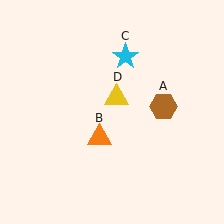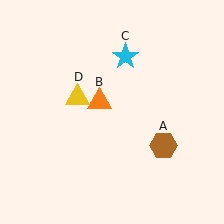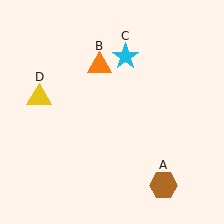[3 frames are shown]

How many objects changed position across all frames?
3 objects changed position: brown hexagon (object A), orange triangle (object B), yellow triangle (object D).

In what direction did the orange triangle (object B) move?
The orange triangle (object B) moved up.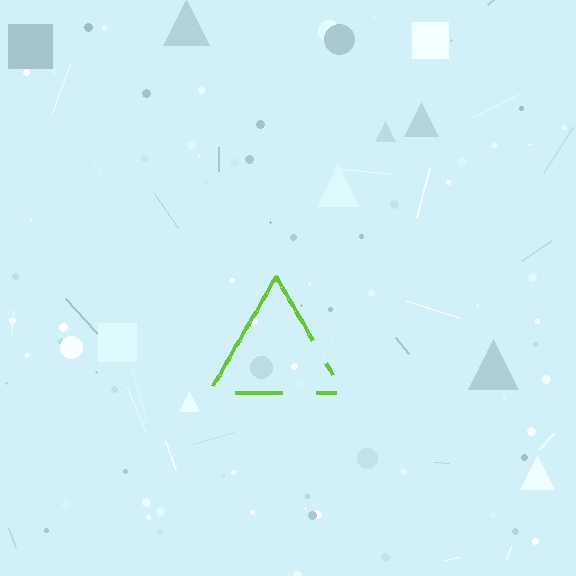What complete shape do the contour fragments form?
The contour fragments form a triangle.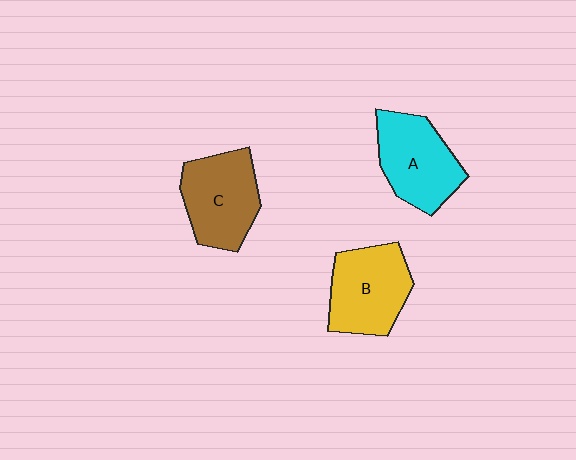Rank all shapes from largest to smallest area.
From largest to smallest: B (yellow), C (brown), A (cyan).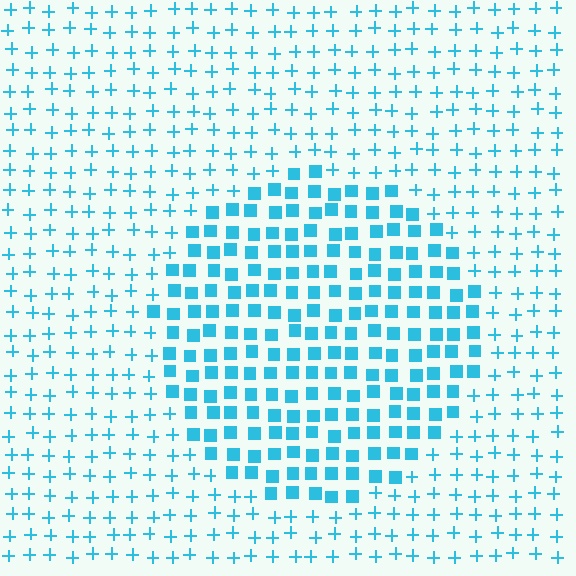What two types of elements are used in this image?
The image uses squares inside the circle region and plus signs outside it.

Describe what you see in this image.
The image is filled with small cyan elements arranged in a uniform grid. A circle-shaped region contains squares, while the surrounding area contains plus signs. The boundary is defined purely by the change in element shape.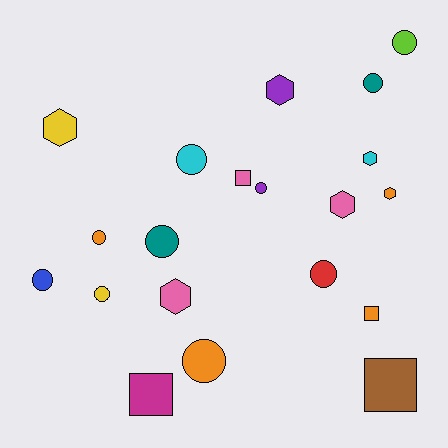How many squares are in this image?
There are 4 squares.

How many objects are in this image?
There are 20 objects.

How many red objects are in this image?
There is 1 red object.